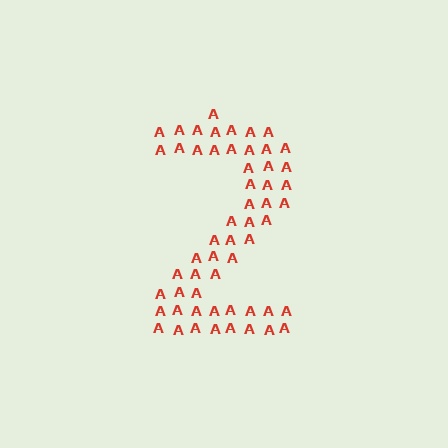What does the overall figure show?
The overall figure shows the digit 2.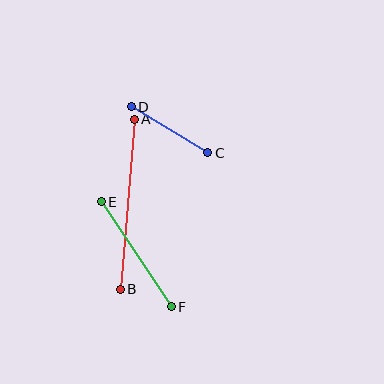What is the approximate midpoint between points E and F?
The midpoint is at approximately (136, 254) pixels.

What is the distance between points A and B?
The distance is approximately 171 pixels.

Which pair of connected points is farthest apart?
Points A and B are farthest apart.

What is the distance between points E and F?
The distance is approximately 126 pixels.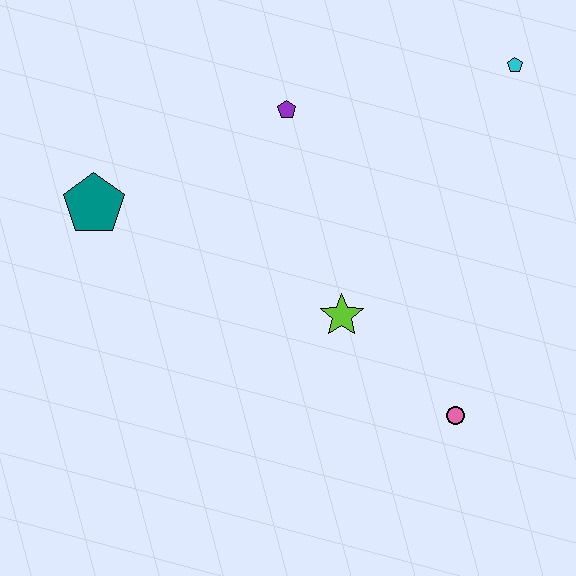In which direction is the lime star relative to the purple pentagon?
The lime star is below the purple pentagon.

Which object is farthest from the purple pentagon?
The pink circle is farthest from the purple pentagon.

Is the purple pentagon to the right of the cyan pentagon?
No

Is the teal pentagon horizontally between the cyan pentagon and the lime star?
No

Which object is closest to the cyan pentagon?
The purple pentagon is closest to the cyan pentagon.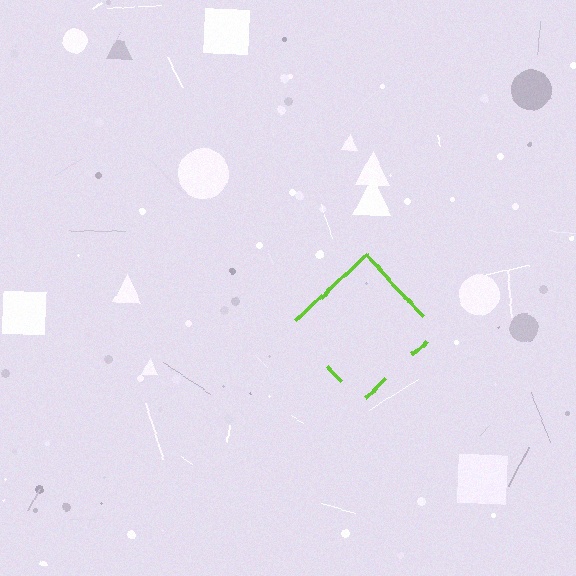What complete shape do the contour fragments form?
The contour fragments form a diamond.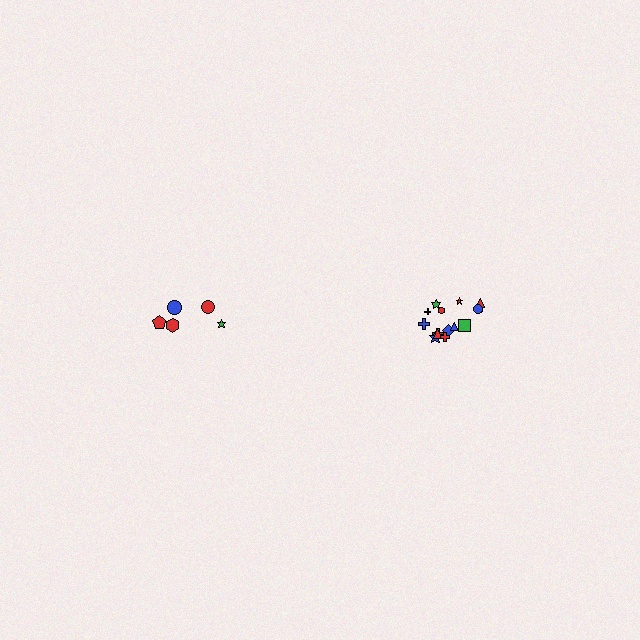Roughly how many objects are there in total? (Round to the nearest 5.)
Roughly 20 objects in total.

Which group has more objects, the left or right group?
The right group.